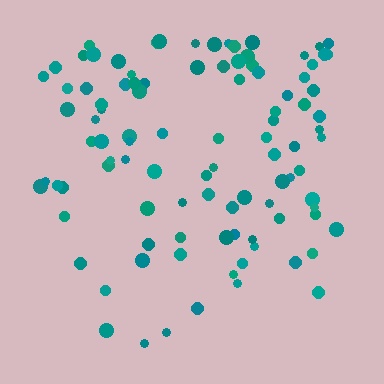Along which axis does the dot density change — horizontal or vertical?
Vertical.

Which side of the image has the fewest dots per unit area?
The bottom.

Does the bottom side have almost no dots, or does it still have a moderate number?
Still a moderate number, just noticeably fewer than the top.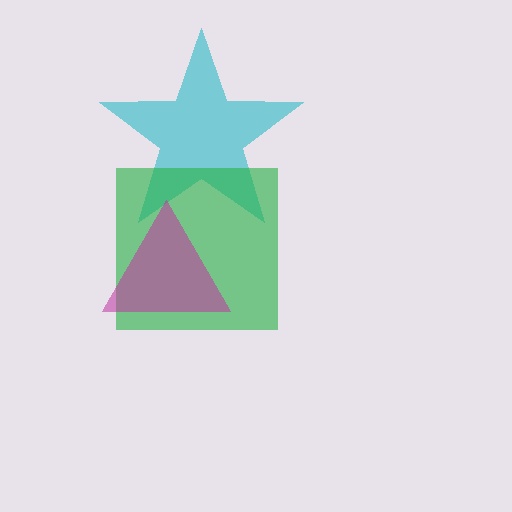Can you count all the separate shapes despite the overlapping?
Yes, there are 3 separate shapes.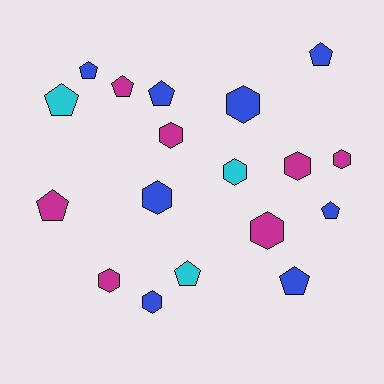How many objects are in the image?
There are 18 objects.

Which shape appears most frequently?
Hexagon, with 9 objects.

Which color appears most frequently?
Blue, with 8 objects.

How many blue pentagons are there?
There are 5 blue pentagons.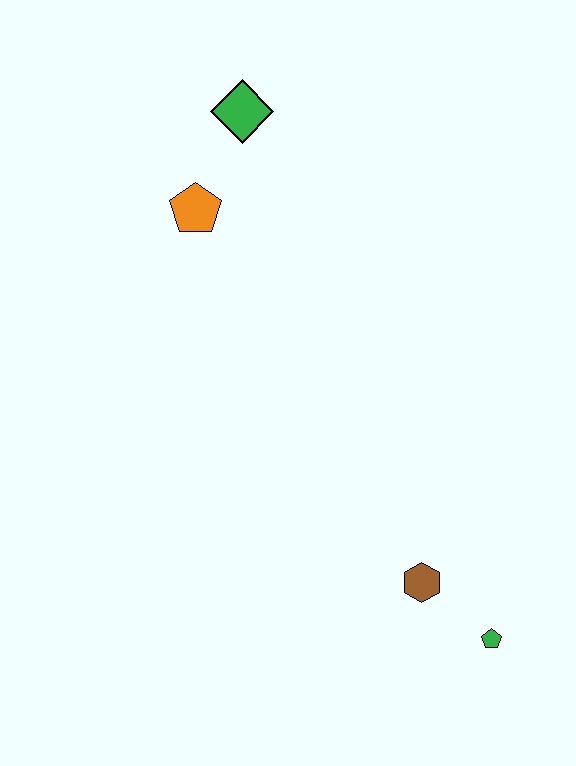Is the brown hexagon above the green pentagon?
Yes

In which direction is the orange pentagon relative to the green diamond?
The orange pentagon is below the green diamond.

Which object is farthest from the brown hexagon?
The green diamond is farthest from the brown hexagon.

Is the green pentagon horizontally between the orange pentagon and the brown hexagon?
No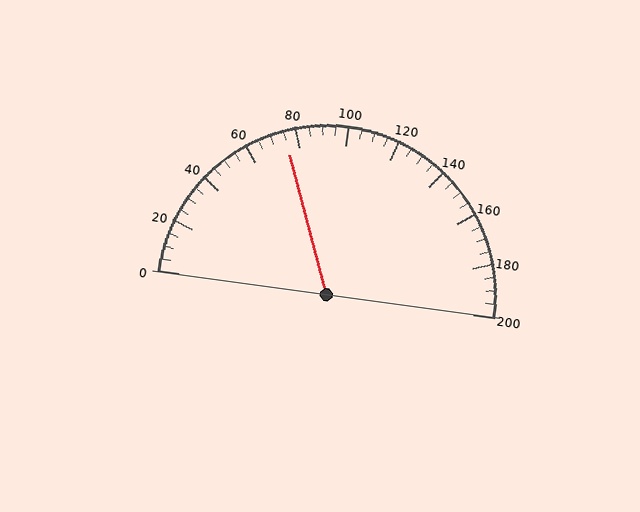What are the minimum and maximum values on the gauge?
The gauge ranges from 0 to 200.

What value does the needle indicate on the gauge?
The needle indicates approximately 75.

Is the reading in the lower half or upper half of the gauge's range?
The reading is in the lower half of the range (0 to 200).